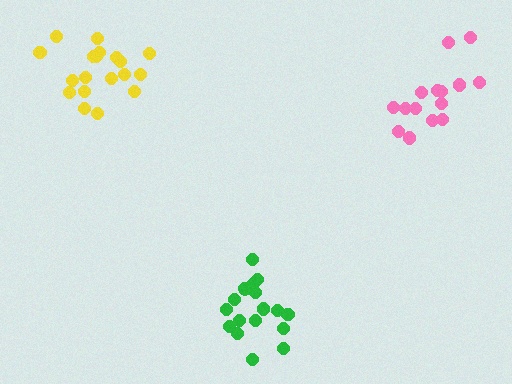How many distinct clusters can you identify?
There are 3 distinct clusters.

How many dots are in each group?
Group 1: 19 dots, Group 2: 18 dots, Group 3: 15 dots (52 total).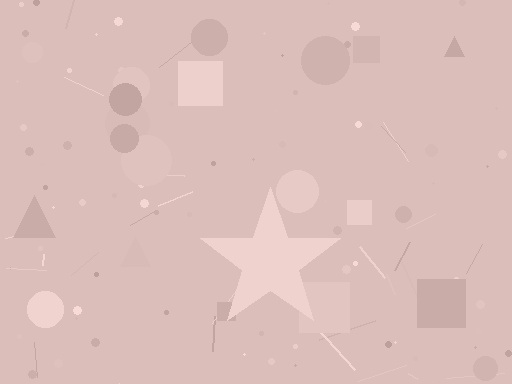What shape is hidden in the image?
A star is hidden in the image.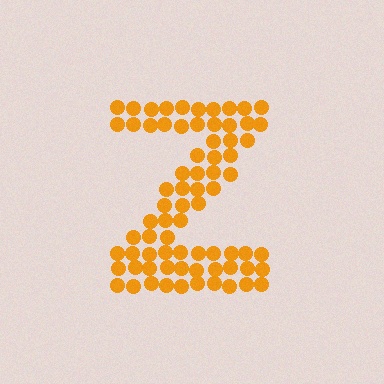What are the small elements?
The small elements are circles.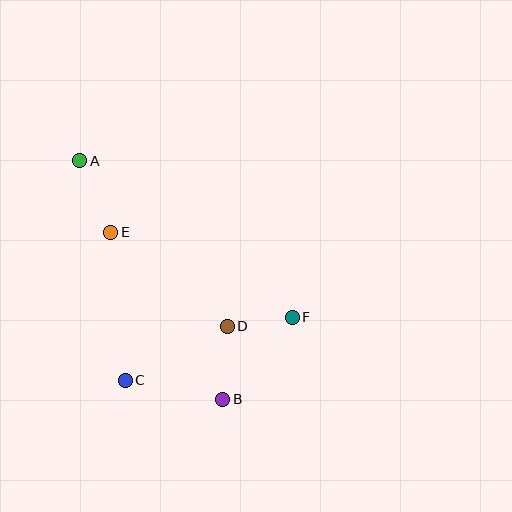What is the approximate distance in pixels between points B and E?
The distance between B and E is approximately 201 pixels.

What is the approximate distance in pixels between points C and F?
The distance between C and F is approximately 179 pixels.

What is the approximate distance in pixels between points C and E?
The distance between C and E is approximately 149 pixels.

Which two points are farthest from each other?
Points A and B are farthest from each other.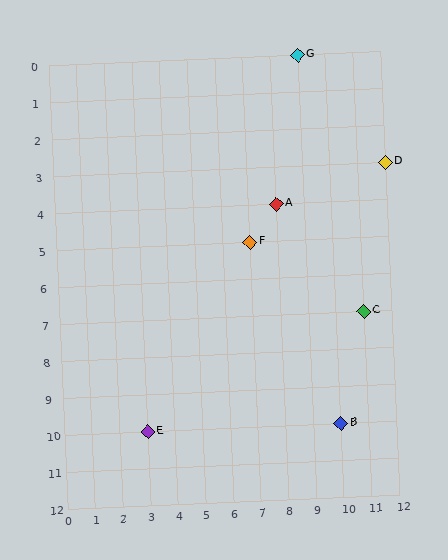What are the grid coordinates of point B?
Point B is at grid coordinates (10, 10).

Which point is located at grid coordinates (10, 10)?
Point B is at (10, 10).